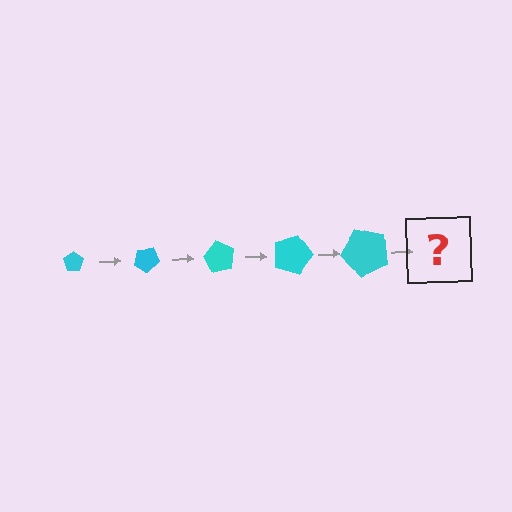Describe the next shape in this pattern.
It should be a pentagon, larger than the previous one and rotated 150 degrees from the start.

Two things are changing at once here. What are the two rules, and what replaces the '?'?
The two rules are that the pentagon grows larger each step and it rotates 30 degrees each step. The '?' should be a pentagon, larger than the previous one and rotated 150 degrees from the start.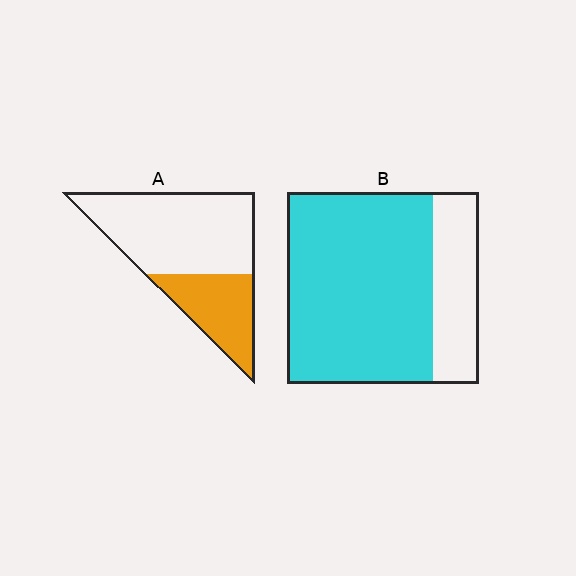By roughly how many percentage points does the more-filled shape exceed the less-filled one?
By roughly 45 percentage points (B over A).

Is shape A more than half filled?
No.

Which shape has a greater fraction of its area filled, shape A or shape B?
Shape B.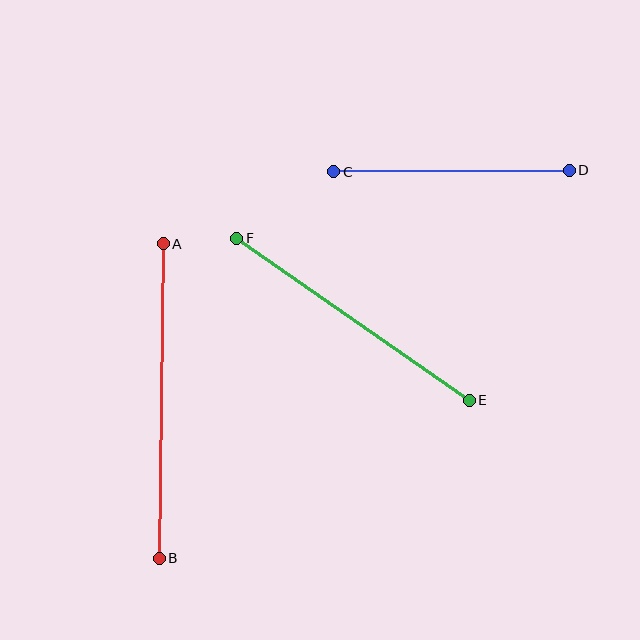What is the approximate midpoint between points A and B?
The midpoint is at approximately (161, 401) pixels.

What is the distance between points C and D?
The distance is approximately 236 pixels.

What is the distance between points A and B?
The distance is approximately 314 pixels.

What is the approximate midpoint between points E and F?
The midpoint is at approximately (353, 319) pixels.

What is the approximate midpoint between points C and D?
The midpoint is at approximately (451, 171) pixels.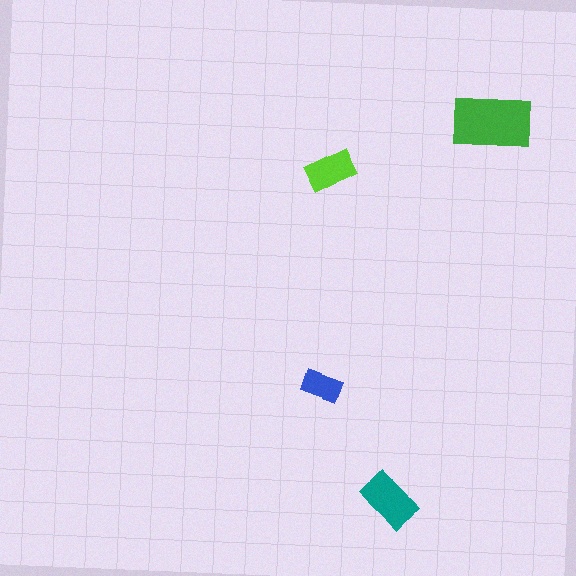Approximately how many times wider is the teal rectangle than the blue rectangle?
About 1.5 times wider.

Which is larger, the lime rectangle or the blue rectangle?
The lime one.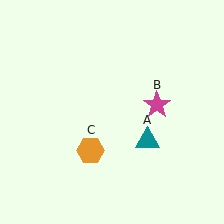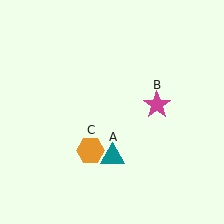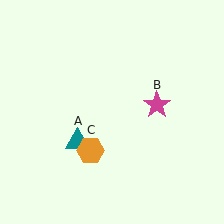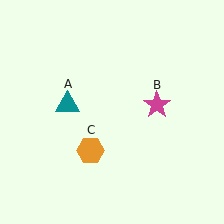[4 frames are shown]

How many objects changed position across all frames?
1 object changed position: teal triangle (object A).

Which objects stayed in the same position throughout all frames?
Magenta star (object B) and orange hexagon (object C) remained stationary.